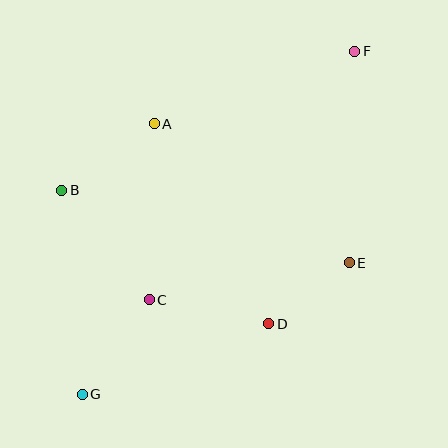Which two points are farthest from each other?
Points F and G are farthest from each other.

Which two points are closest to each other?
Points D and E are closest to each other.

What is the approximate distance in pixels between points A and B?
The distance between A and B is approximately 114 pixels.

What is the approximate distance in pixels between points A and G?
The distance between A and G is approximately 280 pixels.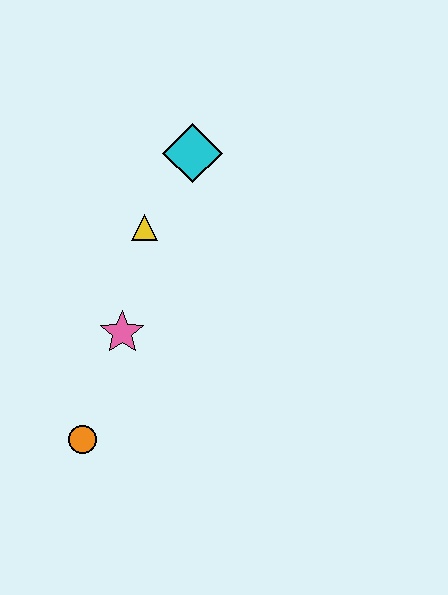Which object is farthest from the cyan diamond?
The orange circle is farthest from the cyan diamond.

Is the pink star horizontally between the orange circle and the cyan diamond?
Yes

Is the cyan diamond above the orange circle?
Yes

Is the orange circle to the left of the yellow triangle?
Yes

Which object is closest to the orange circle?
The pink star is closest to the orange circle.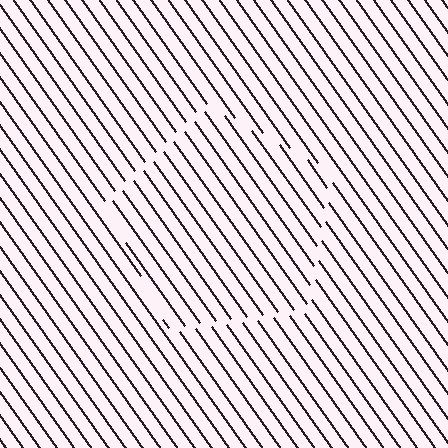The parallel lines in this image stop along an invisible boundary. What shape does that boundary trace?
An illusory pentagon. The interior of the shape contains the same grating, shifted by half a period — the contour is defined by the phase discontinuity where line-ends from the inner and outer gratings abut.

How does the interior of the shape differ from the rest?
The interior of the shape contains the same grating, shifted by half a period — the contour is defined by the phase discontinuity where line-ends from the inner and outer gratings abut.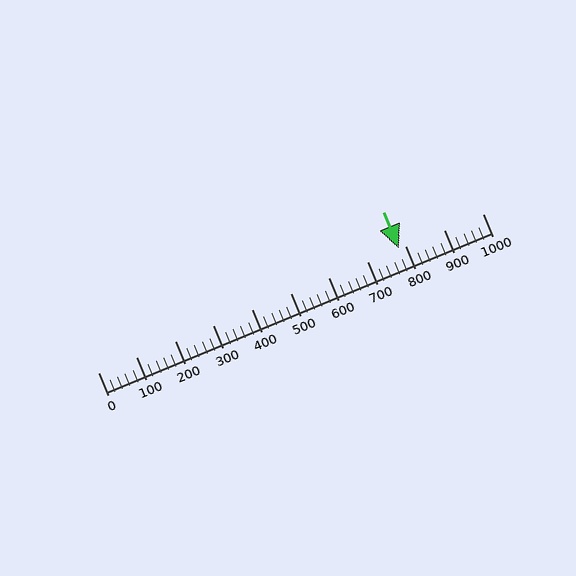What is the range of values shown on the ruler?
The ruler shows values from 0 to 1000.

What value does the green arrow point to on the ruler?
The green arrow points to approximately 782.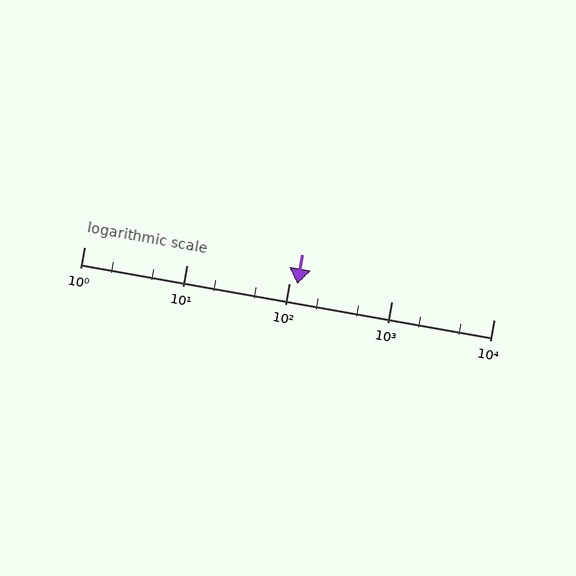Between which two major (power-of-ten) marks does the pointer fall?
The pointer is between 100 and 1000.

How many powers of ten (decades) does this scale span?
The scale spans 4 decades, from 1 to 10000.